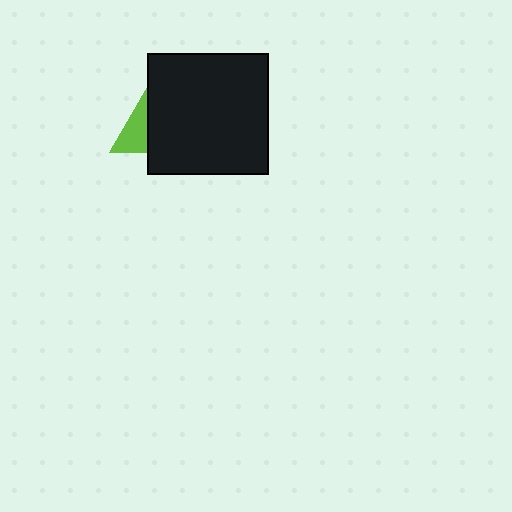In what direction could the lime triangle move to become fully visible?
The lime triangle could move left. That would shift it out from behind the black square entirely.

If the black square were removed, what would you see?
You would see the complete lime triangle.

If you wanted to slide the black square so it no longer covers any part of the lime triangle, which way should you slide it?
Slide it right — that is the most direct way to separate the two shapes.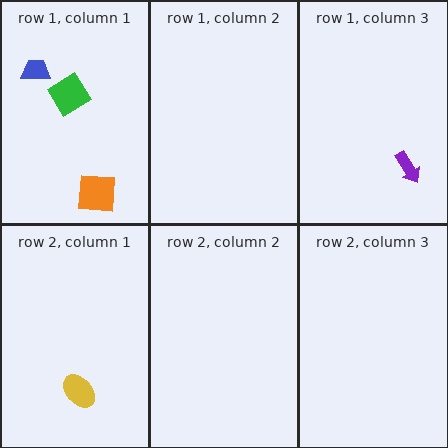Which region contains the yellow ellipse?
The row 2, column 1 region.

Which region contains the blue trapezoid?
The row 1, column 1 region.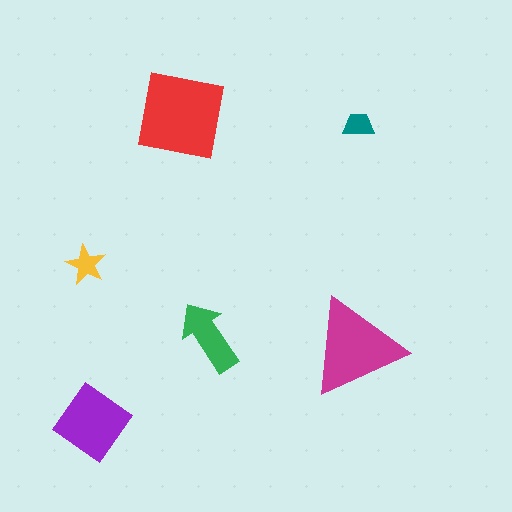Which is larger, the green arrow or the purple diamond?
The purple diamond.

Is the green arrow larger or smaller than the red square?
Smaller.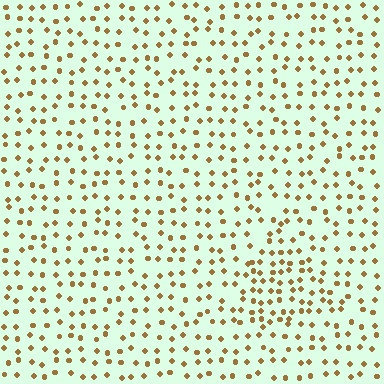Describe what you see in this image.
The image contains small brown elements arranged at two different densities. A triangle-shaped region is visible where the elements are more densely packed than the surrounding area.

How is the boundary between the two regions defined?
The boundary is defined by a change in element density (approximately 1.7x ratio). All elements are the same color, size, and shape.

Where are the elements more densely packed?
The elements are more densely packed inside the triangle boundary.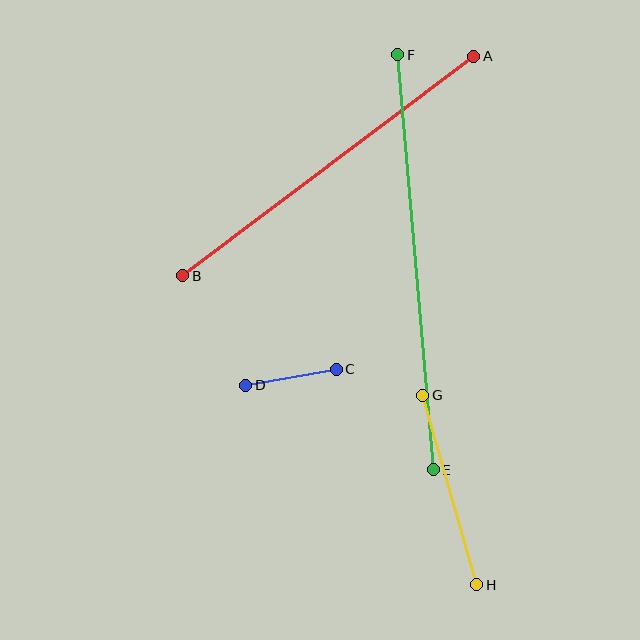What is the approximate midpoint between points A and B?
The midpoint is at approximately (328, 166) pixels.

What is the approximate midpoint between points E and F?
The midpoint is at approximately (416, 262) pixels.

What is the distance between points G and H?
The distance is approximately 197 pixels.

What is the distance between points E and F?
The distance is approximately 417 pixels.